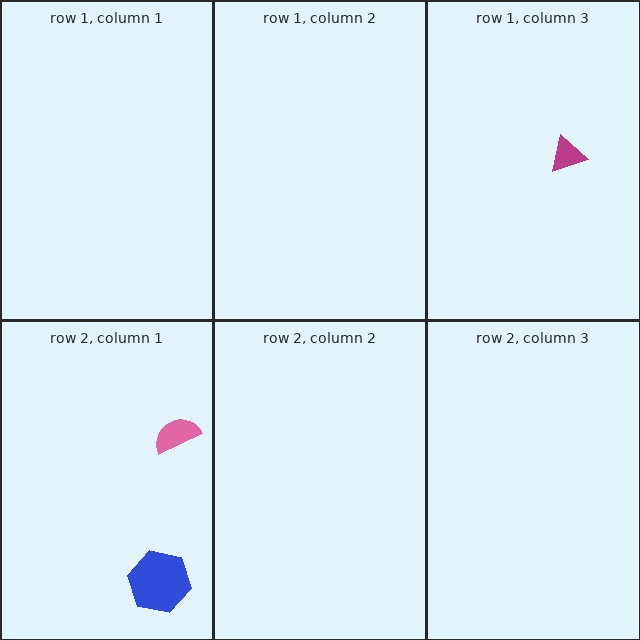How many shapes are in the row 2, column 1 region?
2.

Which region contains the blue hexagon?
The row 2, column 1 region.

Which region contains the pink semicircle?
The row 2, column 1 region.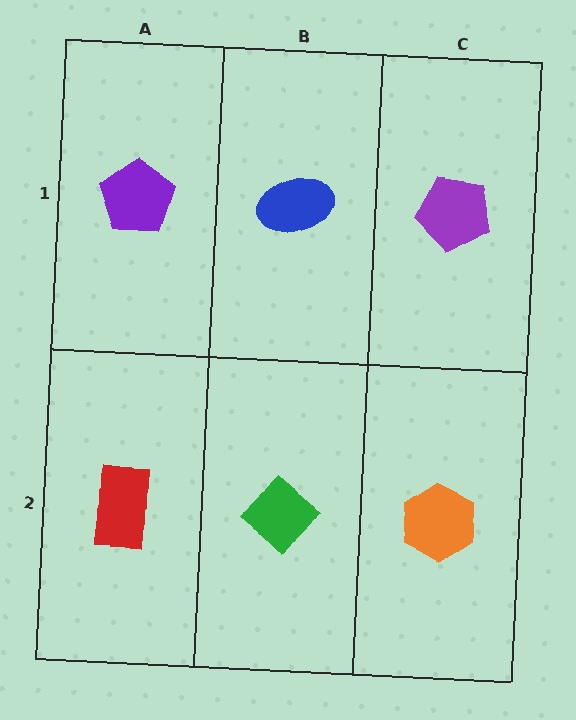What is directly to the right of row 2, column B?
An orange hexagon.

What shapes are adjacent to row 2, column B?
A blue ellipse (row 1, column B), a red rectangle (row 2, column A), an orange hexagon (row 2, column C).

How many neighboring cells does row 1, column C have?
2.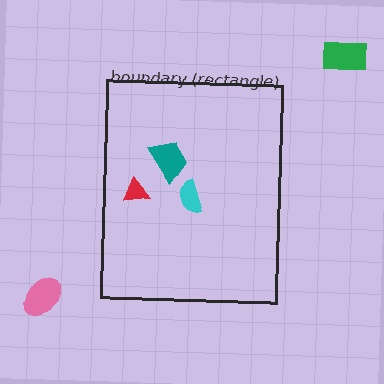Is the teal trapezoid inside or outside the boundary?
Inside.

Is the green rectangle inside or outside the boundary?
Outside.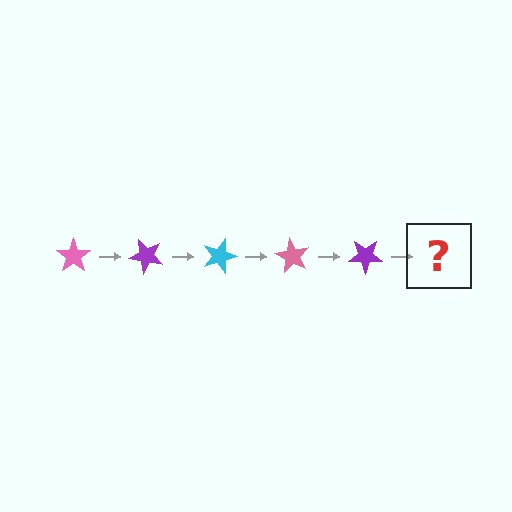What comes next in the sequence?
The next element should be a cyan star, rotated 225 degrees from the start.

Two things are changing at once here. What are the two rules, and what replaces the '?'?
The two rules are that it rotates 45 degrees each step and the color cycles through pink, purple, and cyan. The '?' should be a cyan star, rotated 225 degrees from the start.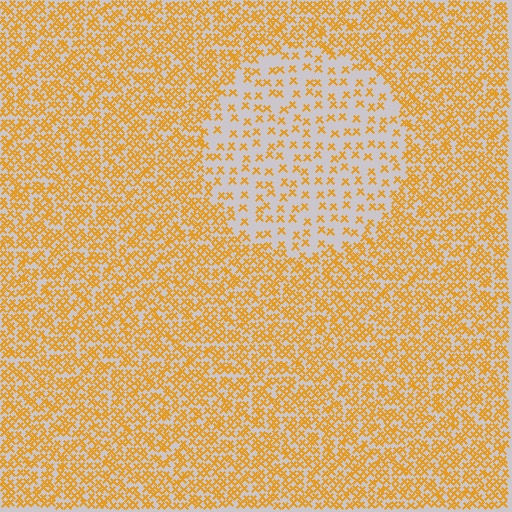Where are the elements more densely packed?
The elements are more densely packed outside the circle boundary.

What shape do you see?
I see a circle.